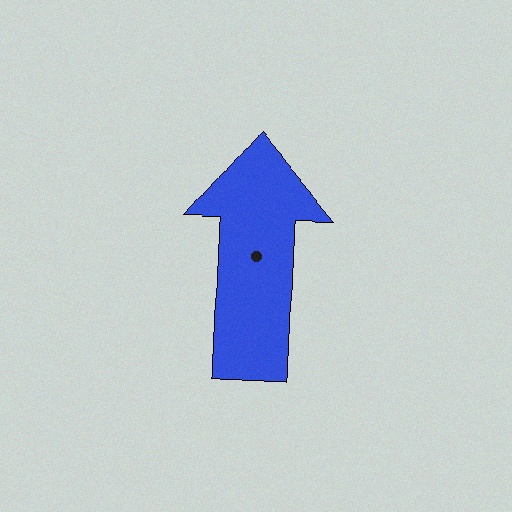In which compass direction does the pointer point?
North.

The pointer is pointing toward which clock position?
Roughly 12 o'clock.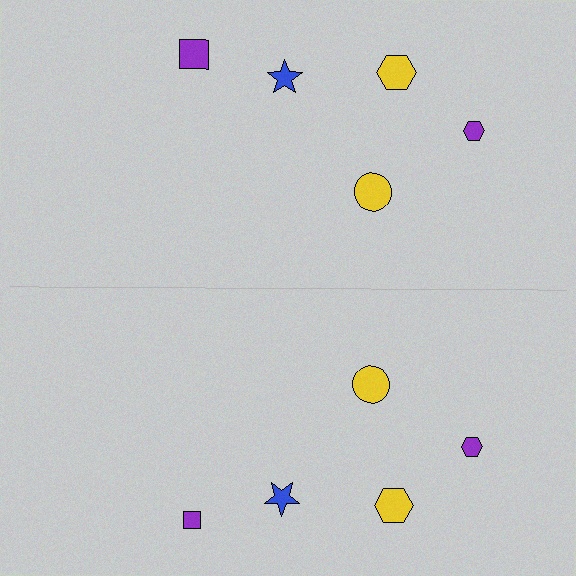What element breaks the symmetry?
The purple square on the bottom side has a different size than its mirror counterpart.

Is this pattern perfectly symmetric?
No, the pattern is not perfectly symmetric. The purple square on the bottom side has a different size than its mirror counterpart.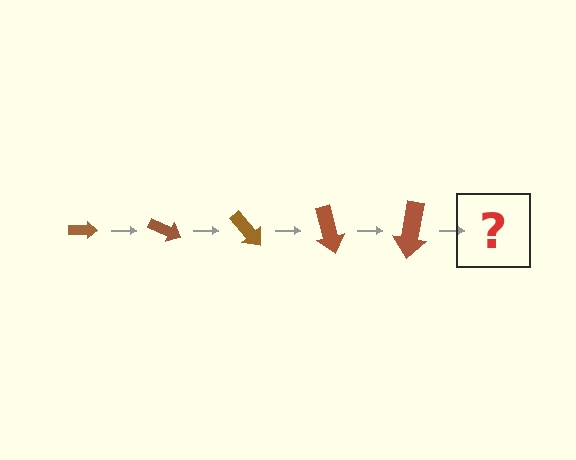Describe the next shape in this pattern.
It should be an arrow, larger than the previous one and rotated 125 degrees from the start.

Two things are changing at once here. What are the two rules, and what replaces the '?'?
The two rules are that the arrow grows larger each step and it rotates 25 degrees each step. The '?' should be an arrow, larger than the previous one and rotated 125 degrees from the start.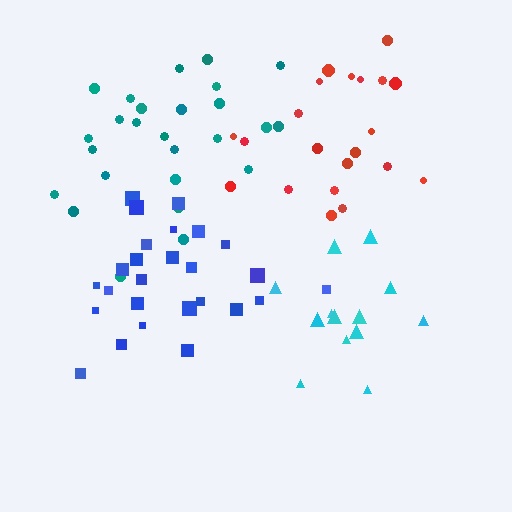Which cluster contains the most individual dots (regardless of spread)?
Teal (26).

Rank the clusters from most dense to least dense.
blue, teal, cyan, red.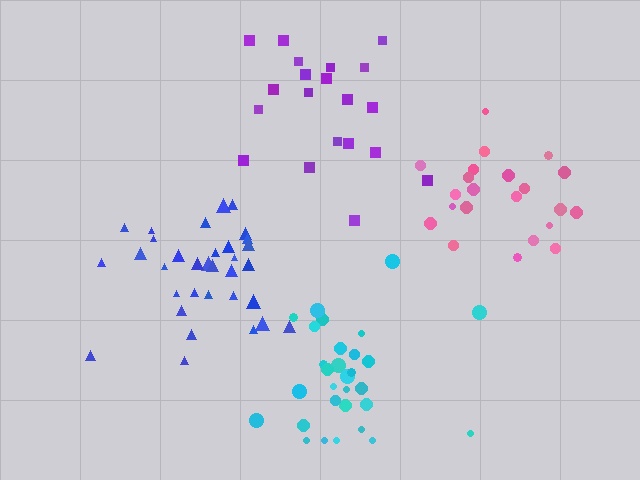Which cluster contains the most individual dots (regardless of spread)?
Blue (34).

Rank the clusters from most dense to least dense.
blue, cyan, pink, purple.